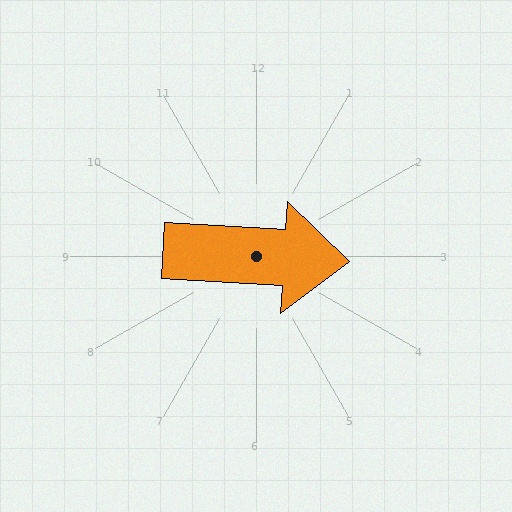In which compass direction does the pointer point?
East.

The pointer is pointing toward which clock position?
Roughly 3 o'clock.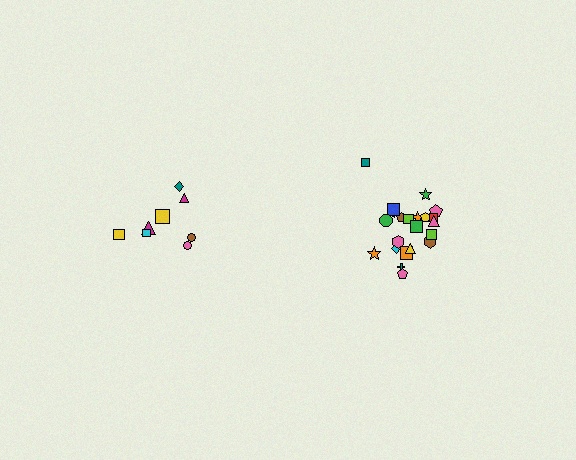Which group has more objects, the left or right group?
The right group.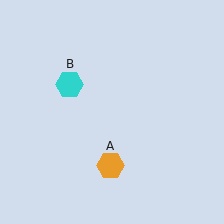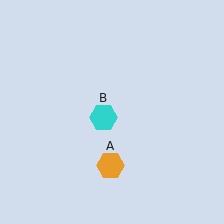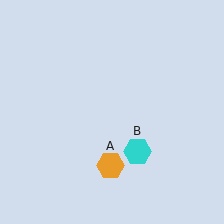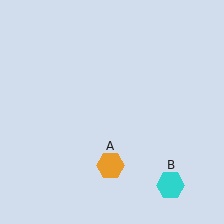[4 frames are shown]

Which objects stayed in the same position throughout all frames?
Orange hexagon (object A) remained stationary.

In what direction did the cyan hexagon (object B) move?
The cyan hexagon (object B) moved down and to the right.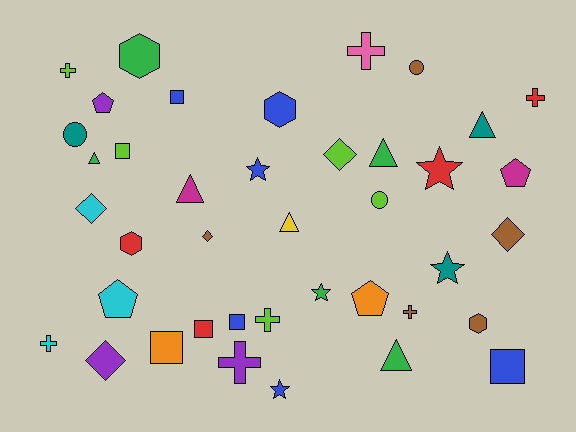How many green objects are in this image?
There are 5 green objects.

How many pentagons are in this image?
There are 4 pentagons.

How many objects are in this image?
There are 40 objects.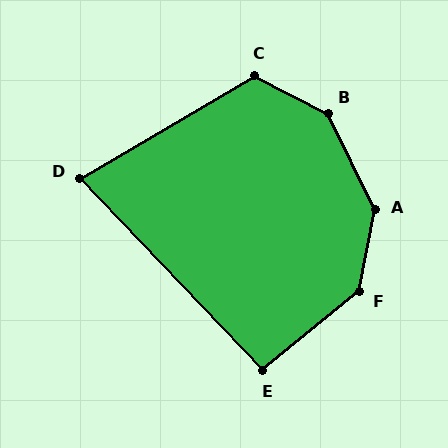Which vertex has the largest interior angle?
B, at approximately 144 degrees.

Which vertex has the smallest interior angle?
D, at approximately 77 degrees.